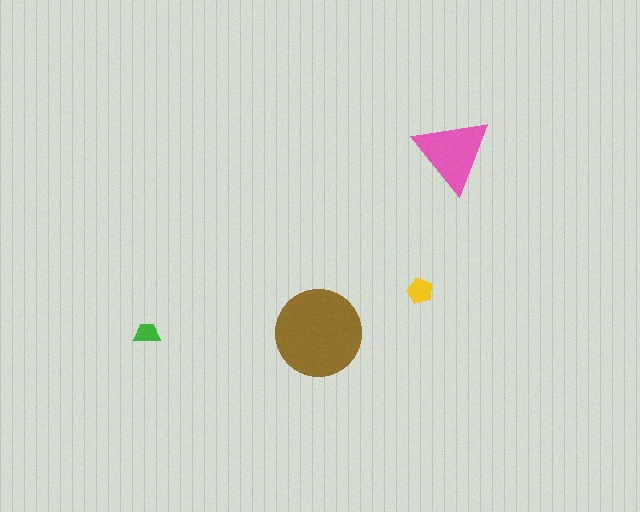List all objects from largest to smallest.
The brown circle, the pink triangle, the yellow pentagon, the green trapezoid.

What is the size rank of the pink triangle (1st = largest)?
2nd.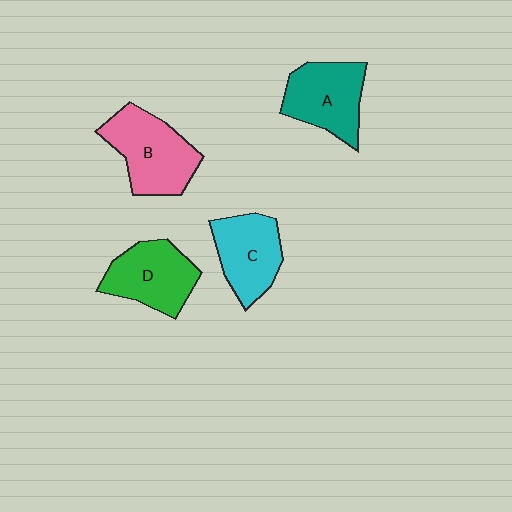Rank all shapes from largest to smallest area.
From largest to smallest: B (pink), A (teal), D (green), C (cyan).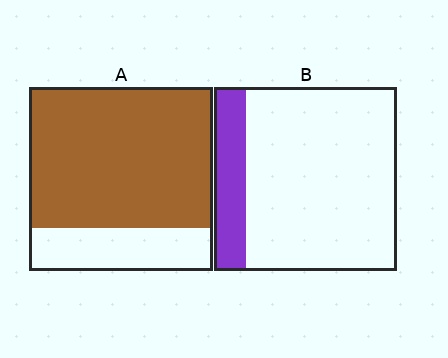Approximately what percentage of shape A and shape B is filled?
A is approximately 75% and B is approximately 15%.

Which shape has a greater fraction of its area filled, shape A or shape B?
Shape A.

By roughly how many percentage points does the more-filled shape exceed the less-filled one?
By roughly 60 percentage points (A over B).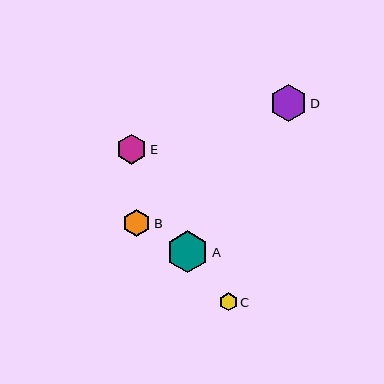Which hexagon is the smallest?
Hexagon C is the smallest with a size of approximately 18 pixels.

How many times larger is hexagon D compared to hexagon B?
Hexagon D is approximately 1.3 times the size of hexagon B.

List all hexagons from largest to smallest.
From largest to smallest: A, D, E, B, C.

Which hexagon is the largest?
Hexagon A is the largest with a size of approximately 41 pixels.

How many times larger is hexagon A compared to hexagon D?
Hexagon A is approximately 1.1 times the size of hexagon D.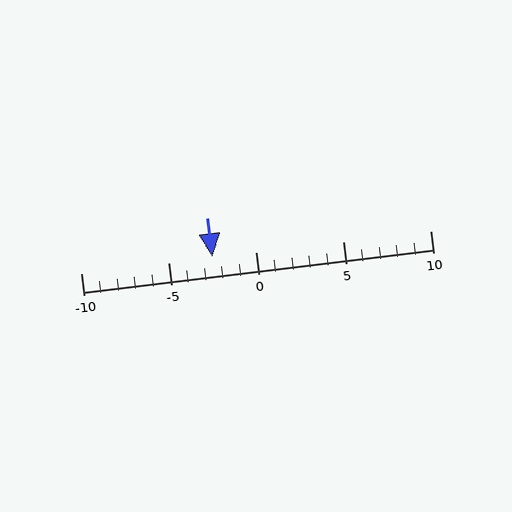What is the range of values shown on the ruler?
The ruler shows values from -10 to 10.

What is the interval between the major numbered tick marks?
The major tick marks are spaced 5 units apart.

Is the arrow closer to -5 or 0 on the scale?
The arrow is closer to 0.